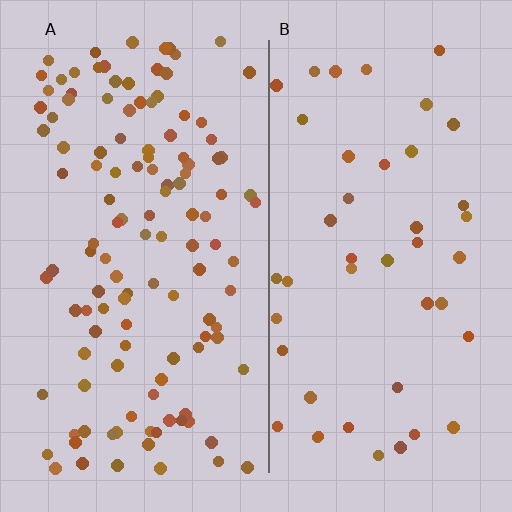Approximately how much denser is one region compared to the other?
Approximately 2.7× — region A over region B.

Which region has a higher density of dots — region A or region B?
A (the left).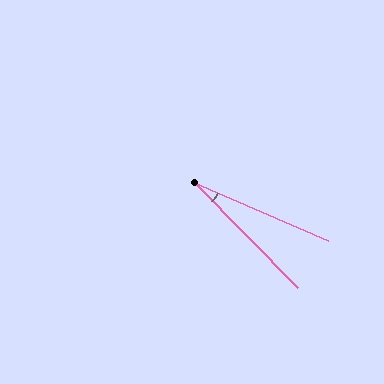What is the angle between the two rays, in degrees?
Approximately 22 degrees.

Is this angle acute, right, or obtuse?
It is acute.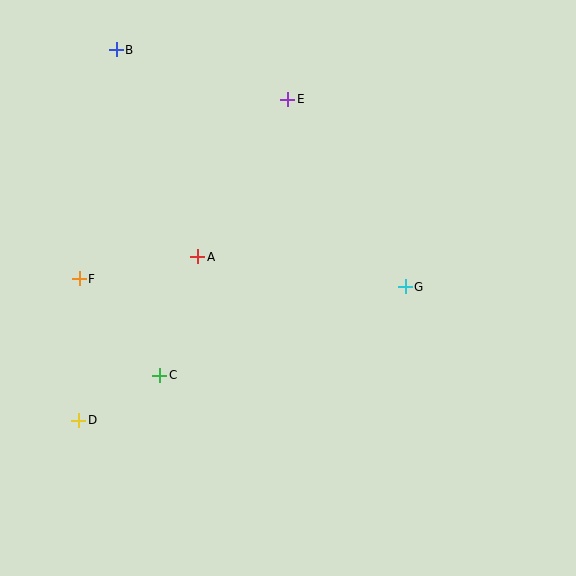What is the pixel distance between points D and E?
The distance between D and E is 383 pixels.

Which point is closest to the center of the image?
Point A at (198, 257) is closest to the center.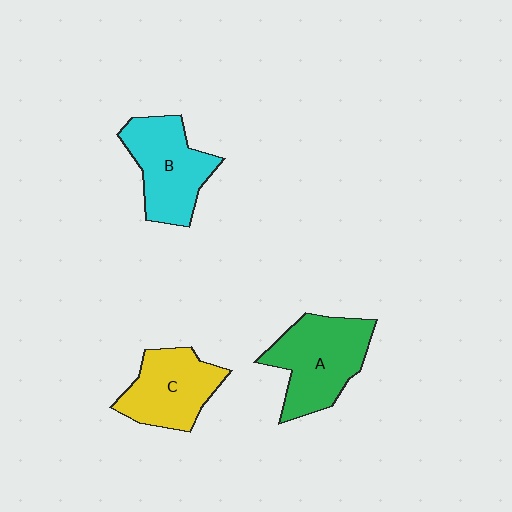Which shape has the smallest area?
Shape C (yellow).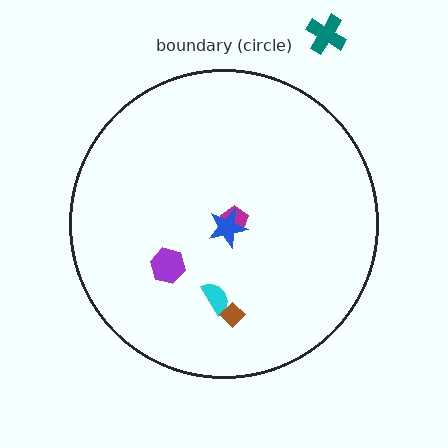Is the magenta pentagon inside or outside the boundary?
Inside.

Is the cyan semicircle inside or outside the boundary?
Inside.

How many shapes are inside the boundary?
5 inside, 1 outside.